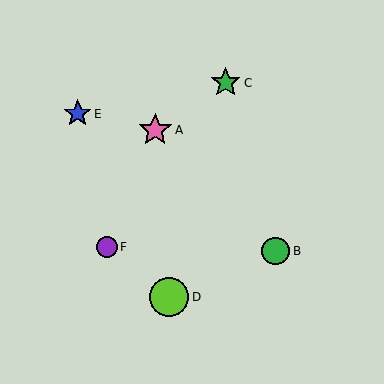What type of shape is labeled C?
Shape C is a green star.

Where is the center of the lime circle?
The center of the lime circle is at (169, 297).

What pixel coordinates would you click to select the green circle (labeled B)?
Click at (276, 251) to select the green circle B.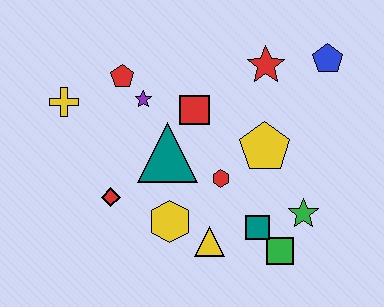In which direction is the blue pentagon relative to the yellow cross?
The blue pentagon is to the right of the yellow cross.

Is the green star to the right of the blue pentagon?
No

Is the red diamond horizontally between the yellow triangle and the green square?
No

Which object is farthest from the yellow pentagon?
The yellow cross is farthest from the yellow pentagon.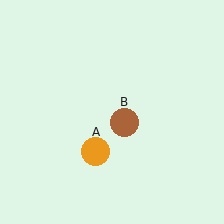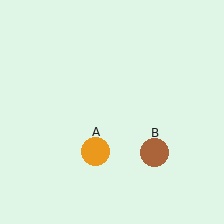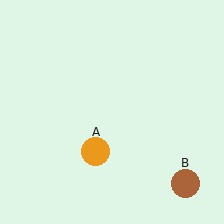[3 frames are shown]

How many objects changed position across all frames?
1 object changed position: brown circle (object B).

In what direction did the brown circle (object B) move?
The brown circle (object B) moved down and to the right.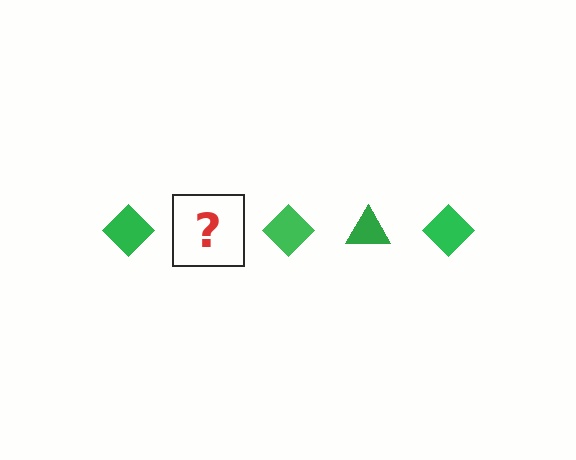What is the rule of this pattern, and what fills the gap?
The rule is that the pattern cycles through diamond, triangle shapes in green. The gap should be filled with a green triangle.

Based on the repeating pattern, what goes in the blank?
The blank should be a green triangle.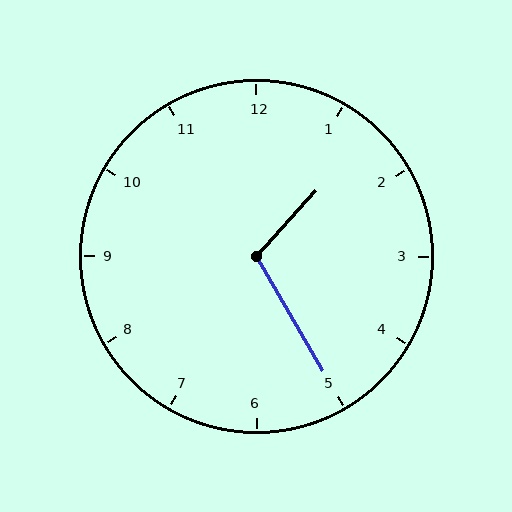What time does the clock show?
1:25.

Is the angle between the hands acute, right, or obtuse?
It is obtuse.